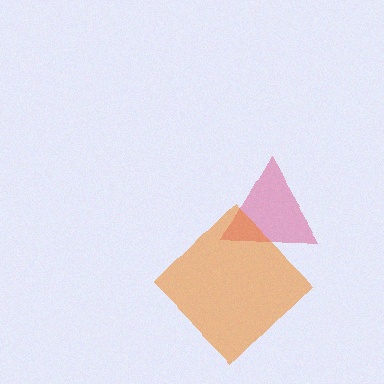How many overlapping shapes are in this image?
There are 2 overlapping shapes in the image.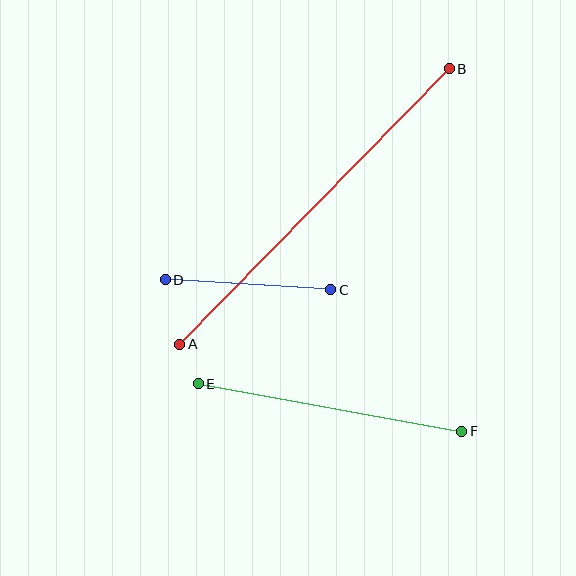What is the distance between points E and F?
The distance is approximately 268 pixels.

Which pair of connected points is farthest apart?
Points A and B are farthest apart.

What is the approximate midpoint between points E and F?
The midpoint is at approximately (330, 408) pixels.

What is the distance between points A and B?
The distance is approximately 385 pixels.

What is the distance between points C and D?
The distance is approximately 166 pixels.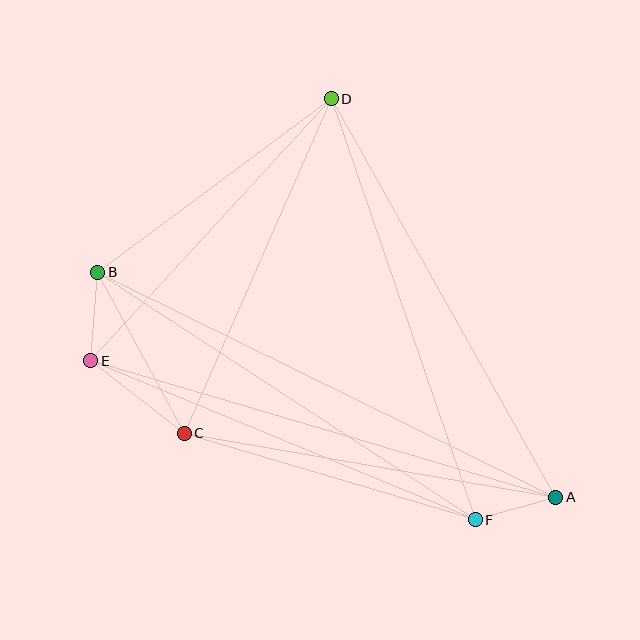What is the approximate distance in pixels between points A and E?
The distance between A and E is approximately 484 pixels.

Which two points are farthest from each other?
Points A and B are farthest from each other.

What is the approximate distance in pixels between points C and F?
The distance between C and F is approximately 303 pixels.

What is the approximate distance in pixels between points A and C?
The distance between A and C is approximately 377 pixels.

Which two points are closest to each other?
Points A and F are closest to each other.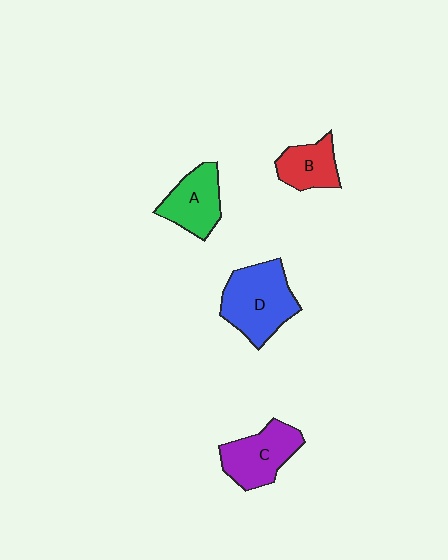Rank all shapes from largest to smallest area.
From largest to smallest: D (blue), C (purple), A (green), B (red).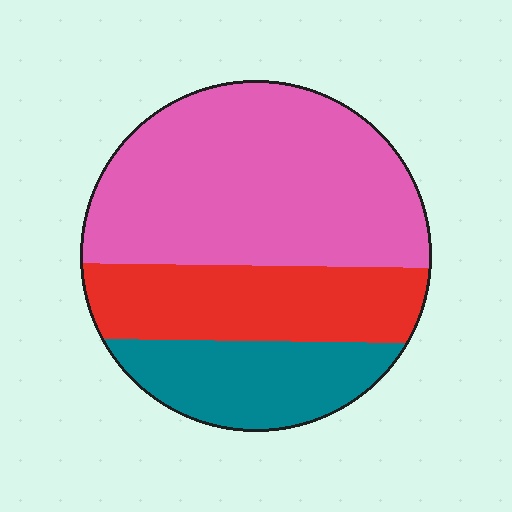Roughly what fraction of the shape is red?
Red covers roughly 25% of the shape.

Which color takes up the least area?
Teal, at roughly 20%.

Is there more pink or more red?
Pink.